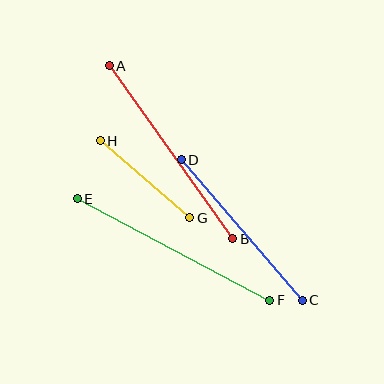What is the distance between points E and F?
The distance is approximately 218 pixels.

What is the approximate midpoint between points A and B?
The midpoint is at approximately (171, 152) pixels.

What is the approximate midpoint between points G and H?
The midpoint is at approximately (145, 179) pixels.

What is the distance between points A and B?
The distance is approximately 213 pixels.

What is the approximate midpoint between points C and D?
The midpoint is at approximately (242, 230) pixels.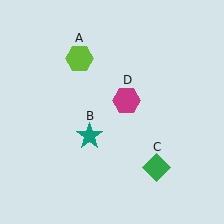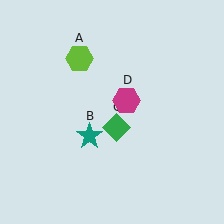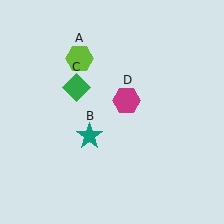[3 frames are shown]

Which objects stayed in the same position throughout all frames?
Lime hexagon (object A) and teal star (object B) and magenta hexagon (object D) remained stationary.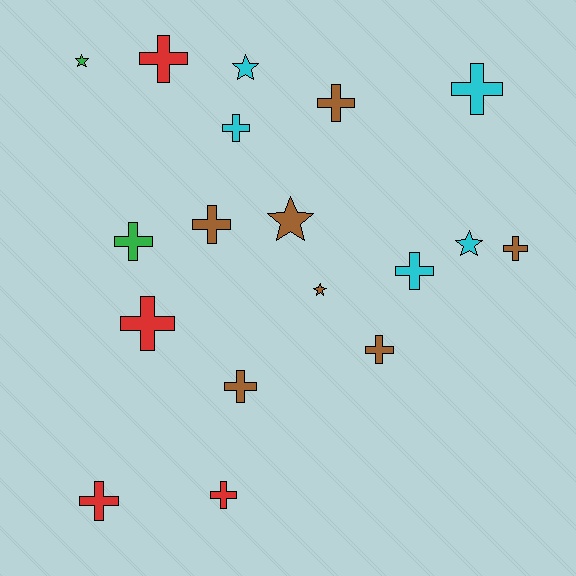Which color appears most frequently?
Brown, with 7 objects.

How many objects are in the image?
There are 18 objects.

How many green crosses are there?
There is 1 green cross.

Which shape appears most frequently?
Cross, with 13 objects.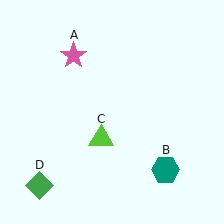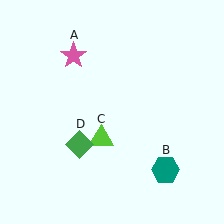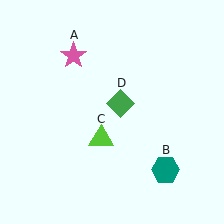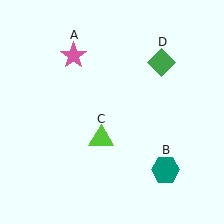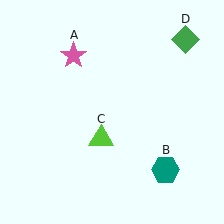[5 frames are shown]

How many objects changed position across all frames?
1 object changed position: green diamond (object D).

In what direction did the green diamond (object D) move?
The green diamond (object D) moved up and to the right.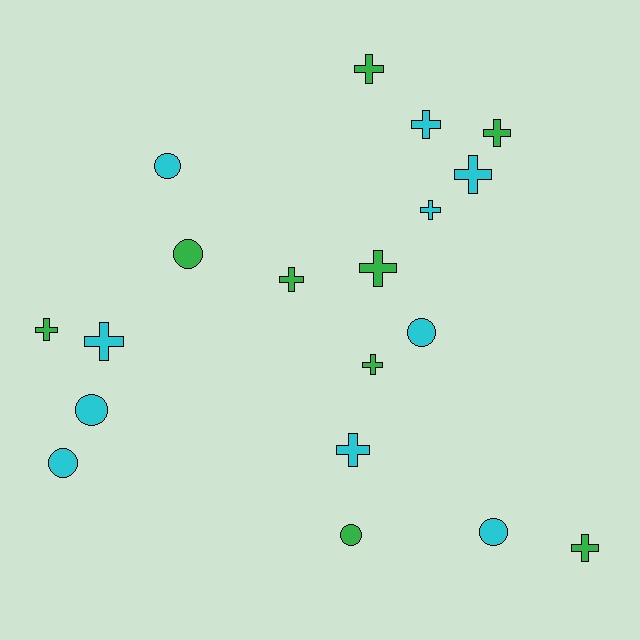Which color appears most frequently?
Cyan, with 10 objects.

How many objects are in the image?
There are 19 objects.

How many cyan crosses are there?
There are 5 cyan crosses.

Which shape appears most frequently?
Cross, with 12 objects.